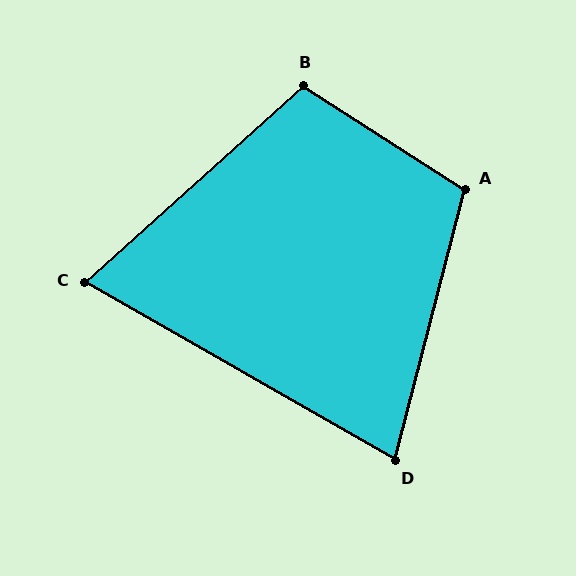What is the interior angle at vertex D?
Approximately 75 degrees (acute).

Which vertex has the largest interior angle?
A, at approximately 108 degrees.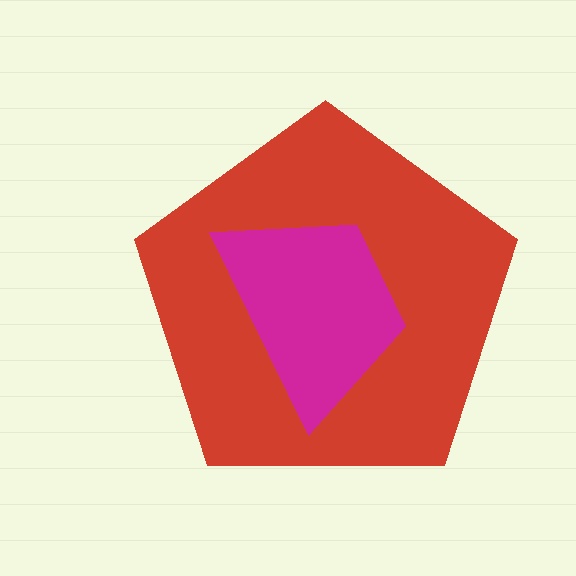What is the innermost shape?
The magenta trapezoid.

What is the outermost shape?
The red pentagon.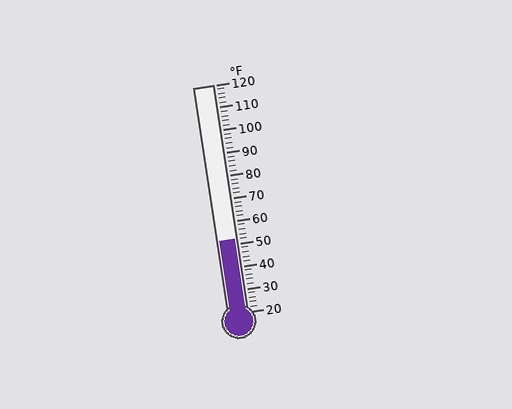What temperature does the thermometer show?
The thermometer shows approximately 52°F.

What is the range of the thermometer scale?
The thermometer scale ranges from 20°F to 120°F.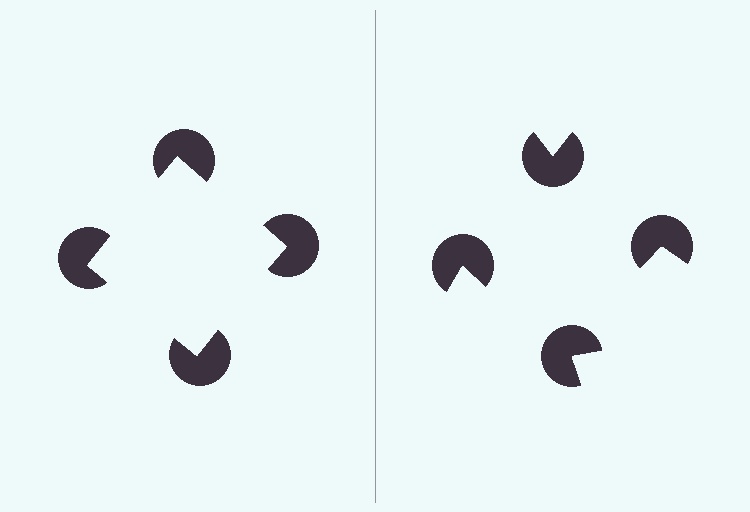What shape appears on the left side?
An illusory square.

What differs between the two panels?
The pac-man discs are positioned identically on both sides; only the wedge orientations differ. On the left they align to a square; on the right they are misaligned.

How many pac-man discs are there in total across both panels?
8 — 4 on each side.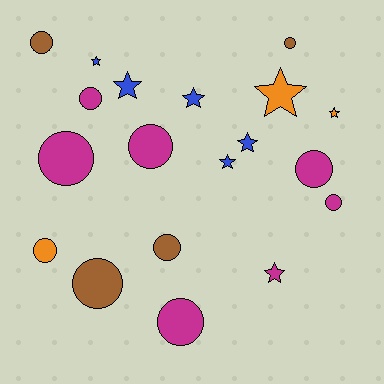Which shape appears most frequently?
Circle, with 11 objects.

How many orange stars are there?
There are 2 orange stars.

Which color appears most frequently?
Magenta, with 7 objects.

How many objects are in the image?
There are 19 objects.